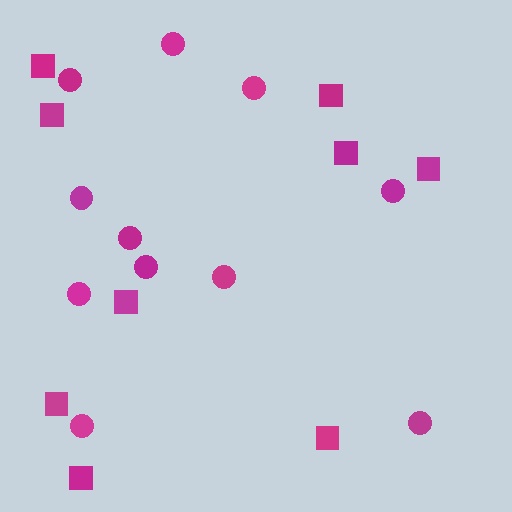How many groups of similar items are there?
There are 2 groups: one group of circles (11) and one group of squares (9).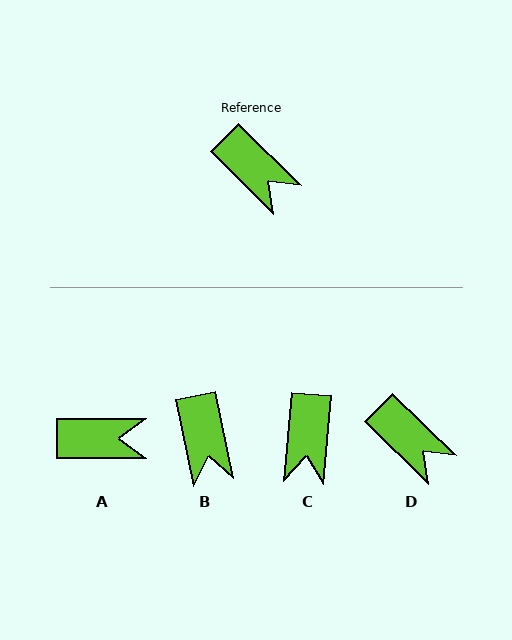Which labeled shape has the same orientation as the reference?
D.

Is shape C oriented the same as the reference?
No, it is off by about 50 degrees.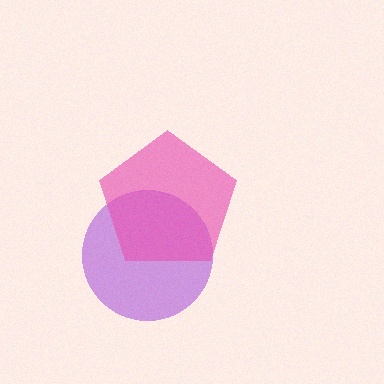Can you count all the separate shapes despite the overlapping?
Yes, there are 2 separate shapes.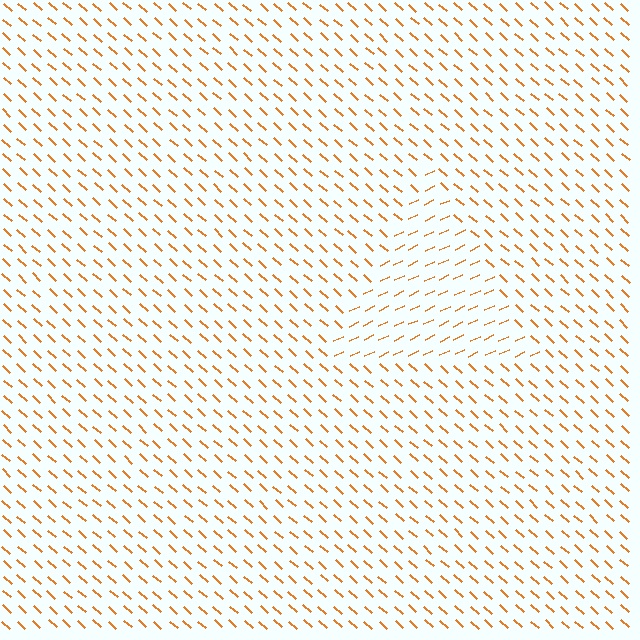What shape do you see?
I see a triangle.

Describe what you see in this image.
The image is filled with small orange line segments. A triangle region in the image has lines oriented differently from the surrounding lines, creating a visible texture boundary.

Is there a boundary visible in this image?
Yes, there is a texture boundary formed by a change in line orientation.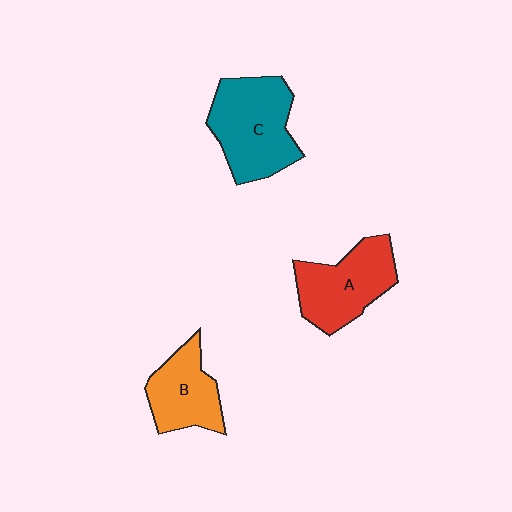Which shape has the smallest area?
Shape B (orange).